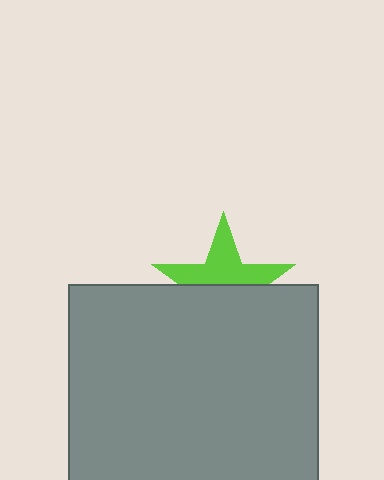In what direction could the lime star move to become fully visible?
The lime star could move up. That would shift it out from behind the gray square entirely.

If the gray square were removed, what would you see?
You would see the complete lime star.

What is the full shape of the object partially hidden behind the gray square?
The partially hidden object is a lime star.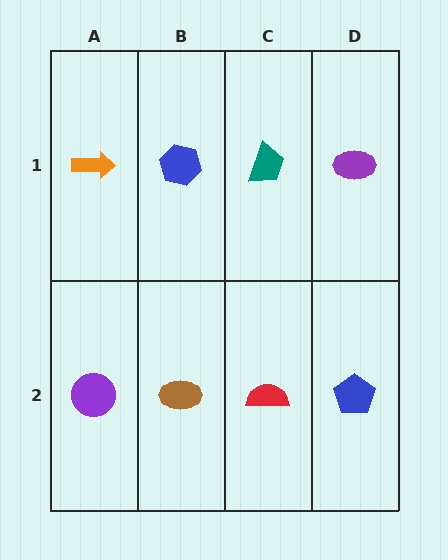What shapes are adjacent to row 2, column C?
A teal trapezoid (row 1, column C), a brown ellipse (row 2, column B), a blue pentagon (row 2, column D).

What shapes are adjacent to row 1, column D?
A blue pentagon (row 2, column D), a teal trapezoid (row 1, column C).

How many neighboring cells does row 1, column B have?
3.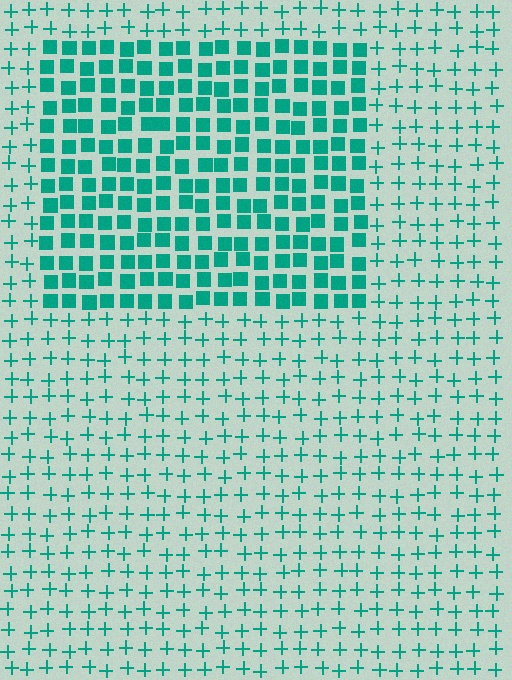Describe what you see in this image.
The image is filled with small teal elements arranged in a uniform grid. A rectangle-shaped region contains squares, while the surrounding area contains plus signs. The boundary is defined purely by the change in element shape.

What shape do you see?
I see a rectangle.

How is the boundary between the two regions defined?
The boundary is defined by a change in element shape: squares inside vs. plus signs outside. All elements share the same color and spacing.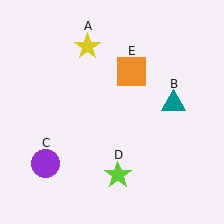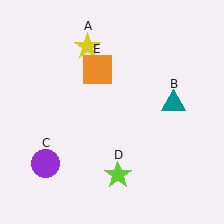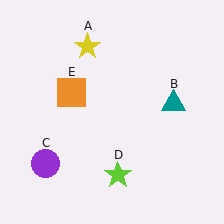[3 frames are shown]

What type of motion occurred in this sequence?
The orange square (object E) rotated counterclockwise around the center of the scene.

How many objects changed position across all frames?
1 object changed position: orange square (object E).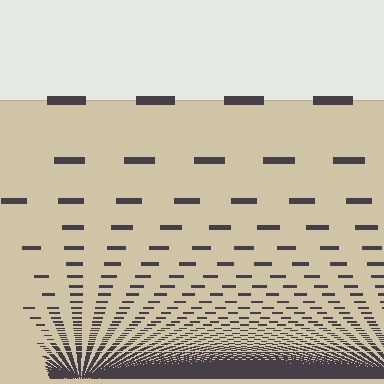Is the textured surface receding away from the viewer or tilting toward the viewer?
The surface appears to tilt toward the viewer. Texture elements get larger and sparser toward the top.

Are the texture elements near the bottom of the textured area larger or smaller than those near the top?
Smaller. The gradient is inverted — elements near the bottom are smaller and denser.